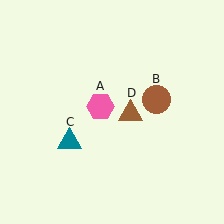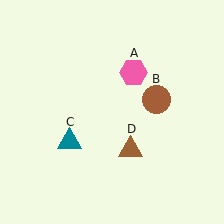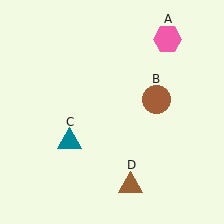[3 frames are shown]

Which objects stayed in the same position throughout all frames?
Brown circle (object B) and teal triangle (object C) remained stationary.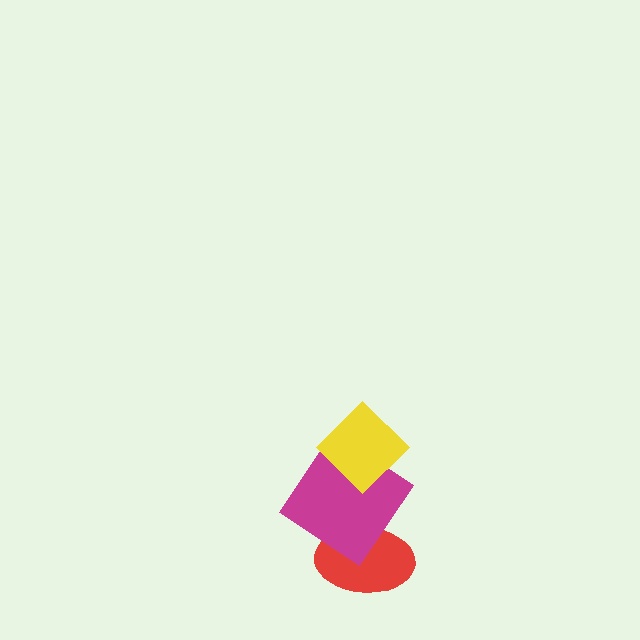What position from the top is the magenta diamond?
The magenta diamond is 2nd from the top.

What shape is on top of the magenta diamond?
The yellow diamond is on top of the magenta diamond.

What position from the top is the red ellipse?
The red ellipse is 3rd from the top.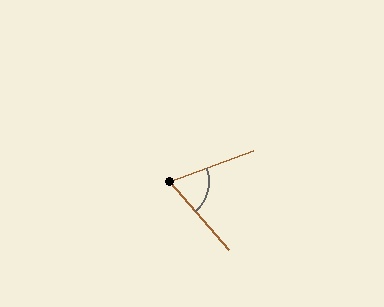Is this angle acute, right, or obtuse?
It is acute.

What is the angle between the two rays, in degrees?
Approximately 69 degrees.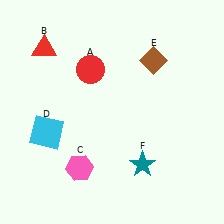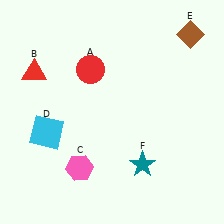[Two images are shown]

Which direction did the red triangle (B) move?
The red triangle (B) moved down.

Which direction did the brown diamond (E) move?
The brown diamond (E) moved right.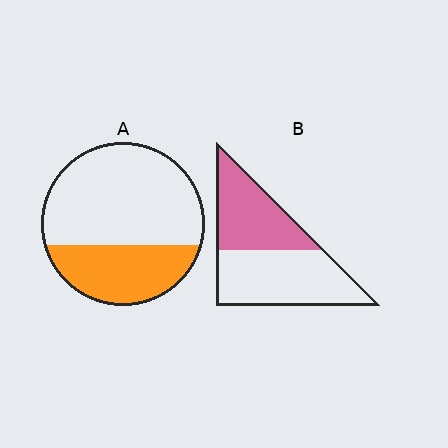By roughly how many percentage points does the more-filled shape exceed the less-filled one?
By roughly 10 percentage points (B over A).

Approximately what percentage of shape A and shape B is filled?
A is approximately 35% and B is approximately 45%.